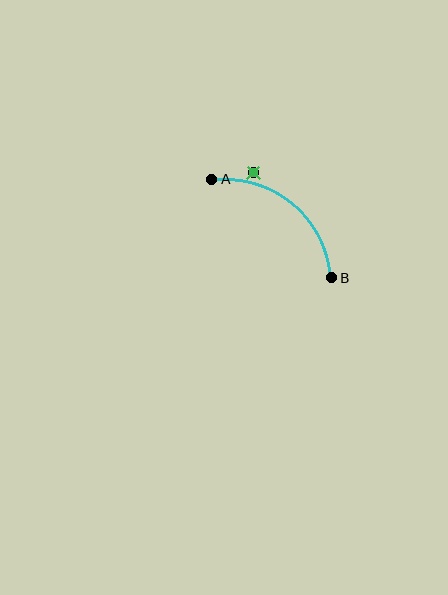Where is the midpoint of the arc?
The arc midpoint is the point on the curve farthest from the straight line joining A and B. It sits above and to the right of that line.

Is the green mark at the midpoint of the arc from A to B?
No — the green mark does not lie on the arc at all. It sits slightly outside the curve.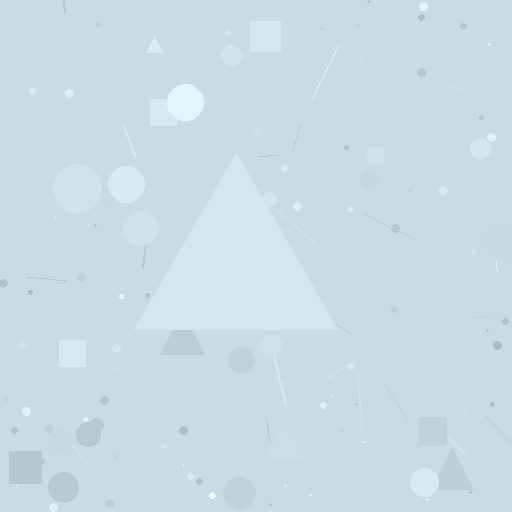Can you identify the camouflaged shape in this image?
The camouflaged shape is a triangle.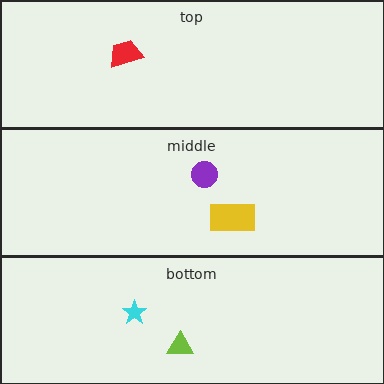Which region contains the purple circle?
The middle region.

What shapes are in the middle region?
The purple circle, the yellow rectangle.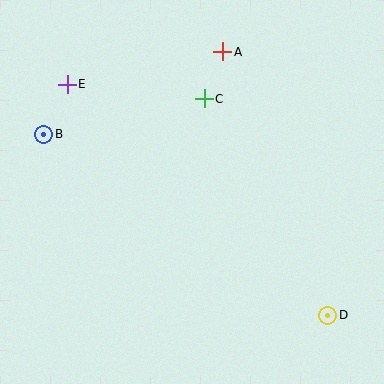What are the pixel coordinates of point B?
Point B is at (44, 134).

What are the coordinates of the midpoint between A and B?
The midpoint between A and B is at (133, 93).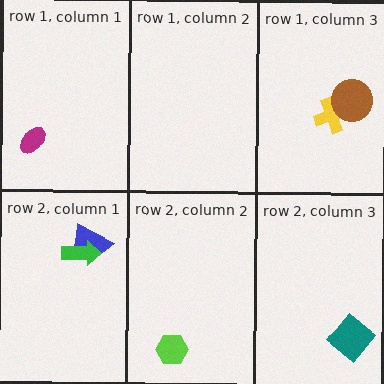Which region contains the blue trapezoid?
The row 2, column 1 region.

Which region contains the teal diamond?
The row 2, column 3 region.